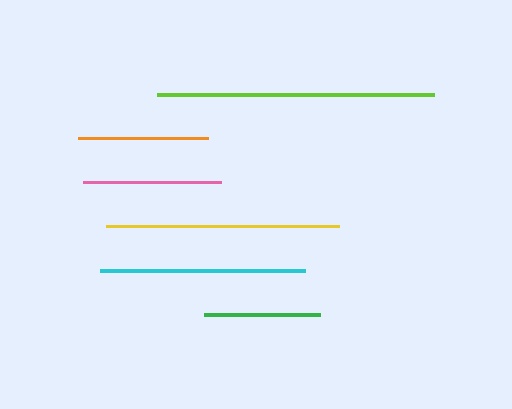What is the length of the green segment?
The green segment is approximately 116 pixels long.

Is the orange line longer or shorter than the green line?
The orange line is longer than the green line.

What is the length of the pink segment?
The pink segment is approximately 138 pixels long.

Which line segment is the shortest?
The green line is the shortest at approximately 116 pixels.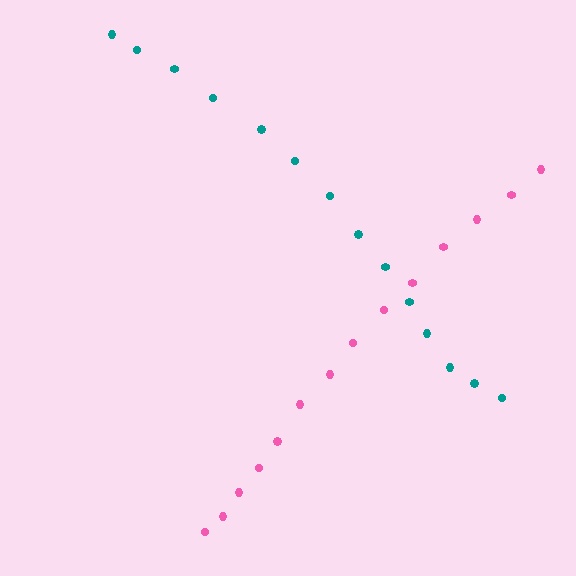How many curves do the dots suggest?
There are 2 distinct paths.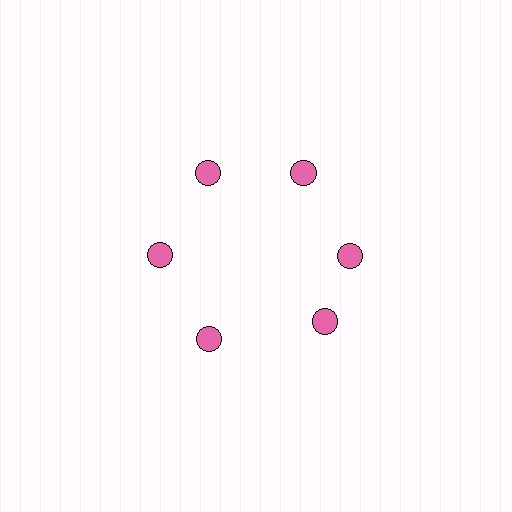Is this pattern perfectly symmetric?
No. The 6 pink circles are arranged in a ring, but one element near the 5 o'clock position is rotated out of alignment along the ring, breaking the 6-fold rotational symmetry.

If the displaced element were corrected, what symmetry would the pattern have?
It would have 6-fold rotational symmetry — the pattern would map onto itself every 60 degrees.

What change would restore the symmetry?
The symmetry would be restored by rotating it back into even spacing with its neighbors so that all 6 circles sit at equal angles and equal distance from the center.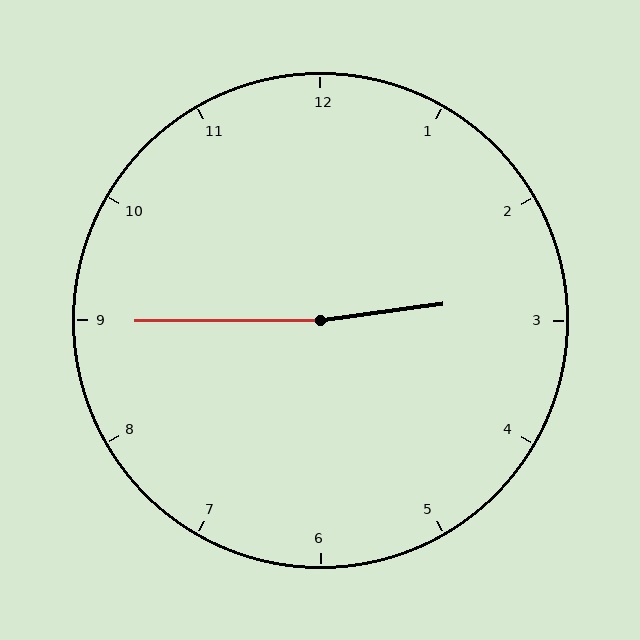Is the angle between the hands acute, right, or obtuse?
It is obtuse.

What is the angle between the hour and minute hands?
Approximately 172 degrees.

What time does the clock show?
2:45.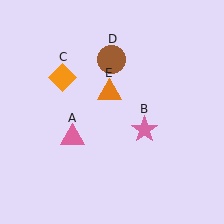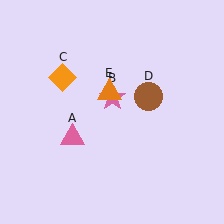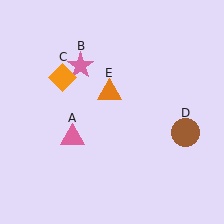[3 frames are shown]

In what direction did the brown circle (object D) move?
The brown circle (object D) moved down and to the right.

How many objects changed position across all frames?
2 objects changed position: pink star (object B), brown circle (object D).